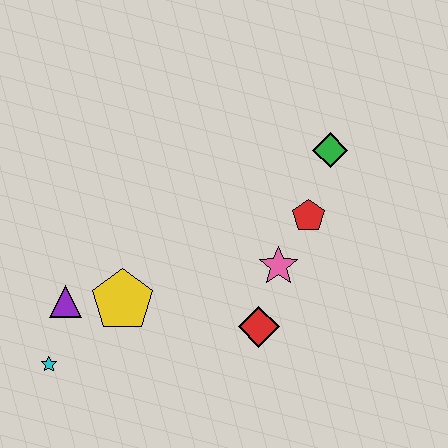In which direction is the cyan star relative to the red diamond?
The cyan star is to the left of the red diamond.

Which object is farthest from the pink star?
The cyan star is farthest from the pink star.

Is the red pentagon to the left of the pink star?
No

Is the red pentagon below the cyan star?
No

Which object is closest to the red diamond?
The pink star is closest to the red diamond.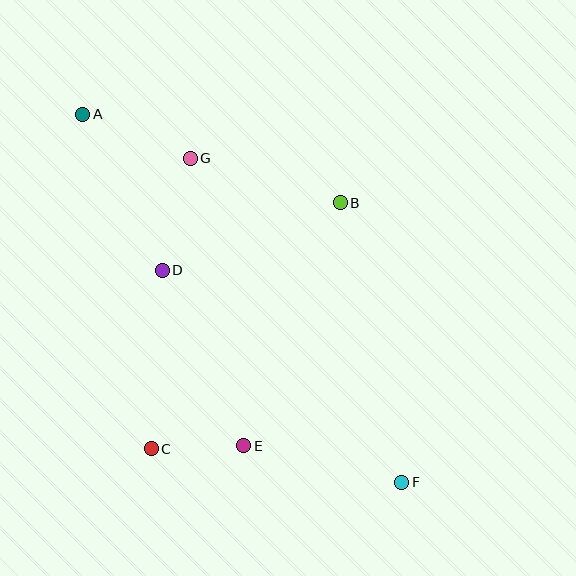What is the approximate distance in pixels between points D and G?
The distance between D and G is approximately 115 pixels.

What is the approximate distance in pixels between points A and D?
The distance between A and D is approximately 175 pixels.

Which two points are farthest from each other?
Points A and F are farthest from each other.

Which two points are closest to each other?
Points C and E are closest to each other.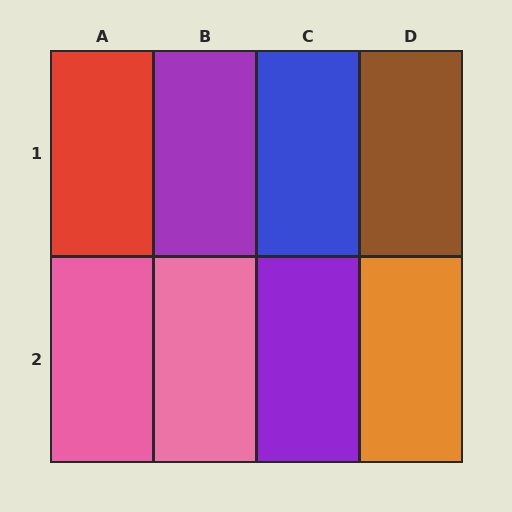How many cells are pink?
2 cells are pink.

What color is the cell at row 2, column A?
Pink.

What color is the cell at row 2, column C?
Purple.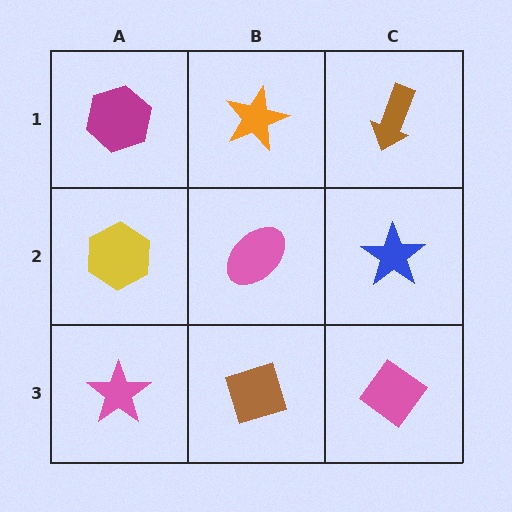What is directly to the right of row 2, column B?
A blue star.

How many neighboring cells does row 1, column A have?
2.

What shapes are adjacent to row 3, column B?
A pink ellipse (row 2, column B), a pink star (row 3, column A), a pink diamond (row 3, column C).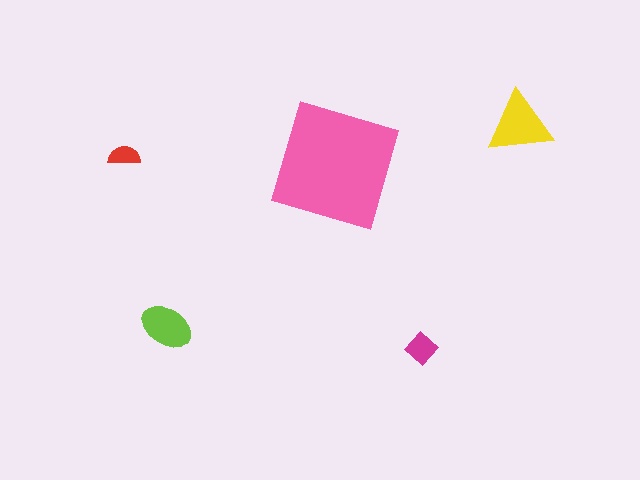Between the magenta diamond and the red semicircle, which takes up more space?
The magenta diamond.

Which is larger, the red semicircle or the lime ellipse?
The lime ellipse.